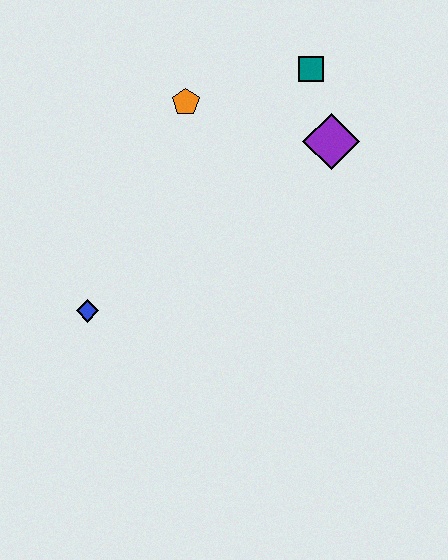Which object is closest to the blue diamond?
The orange pentagon is closest to the blue diamond.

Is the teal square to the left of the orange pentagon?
No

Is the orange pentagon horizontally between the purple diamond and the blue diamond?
Yes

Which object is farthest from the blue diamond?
The teal square is farthest from the blue diamond.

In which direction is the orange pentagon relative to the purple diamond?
The orange pentagon is to the left of the purple diamond.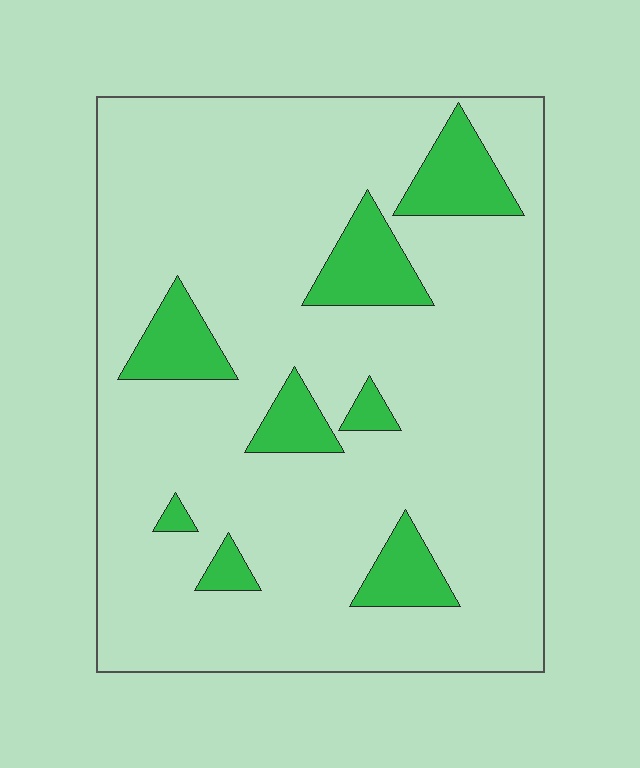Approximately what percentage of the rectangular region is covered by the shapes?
Approximately 15%.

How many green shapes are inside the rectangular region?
8.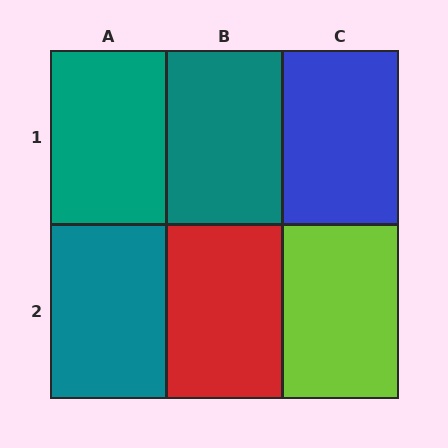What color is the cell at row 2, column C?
Lime.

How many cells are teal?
3 cells are teal.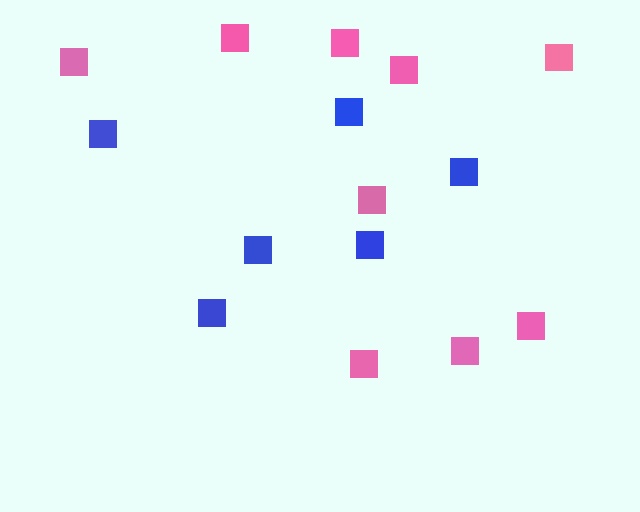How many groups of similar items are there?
There are 2 groups: one group of pink squares (9) and one group of blue squares (6).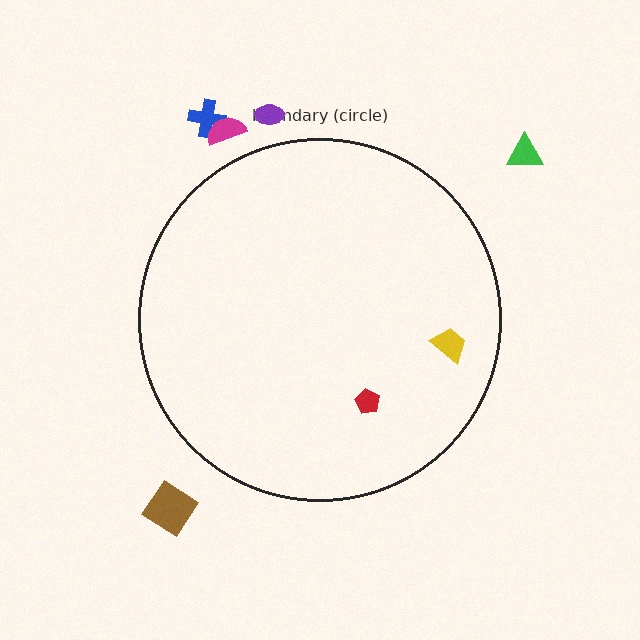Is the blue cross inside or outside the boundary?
Outside.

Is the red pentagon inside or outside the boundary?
Inside.